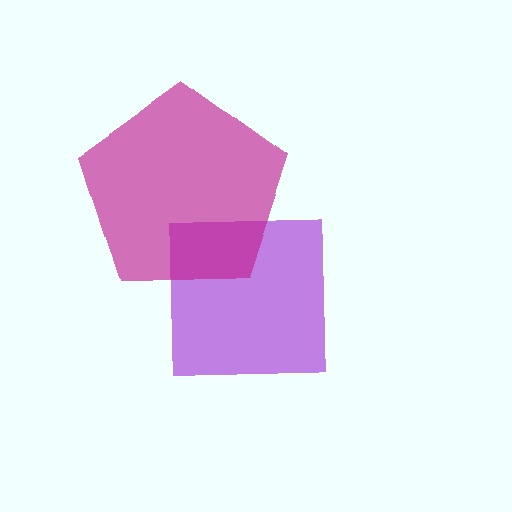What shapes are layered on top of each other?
The layered shapes are: a purple square, a magenta pentagon.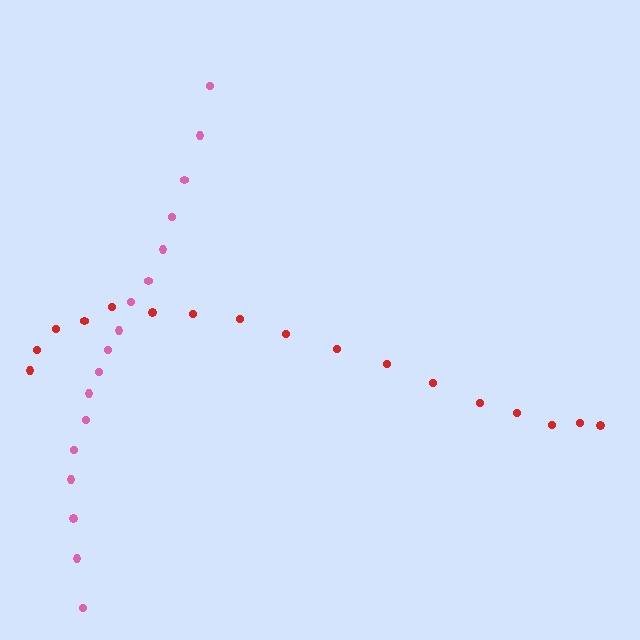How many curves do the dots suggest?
There are 2 distinct paths.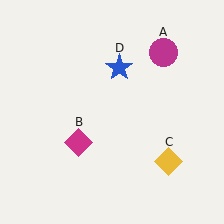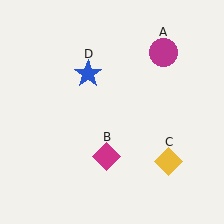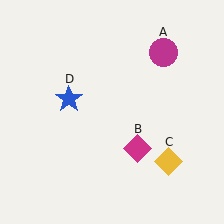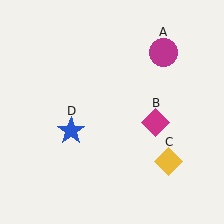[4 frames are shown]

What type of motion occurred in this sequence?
The magenta diamond (object B), blue star (object D) rotated counterclockwise around the center of the scene.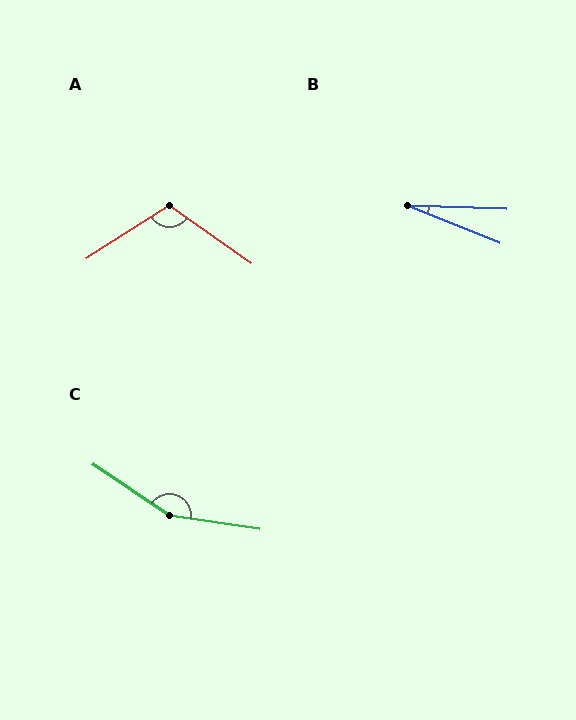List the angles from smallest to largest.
B (20°), A (112°), C (155°).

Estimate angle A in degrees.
Approximately 112 degrees.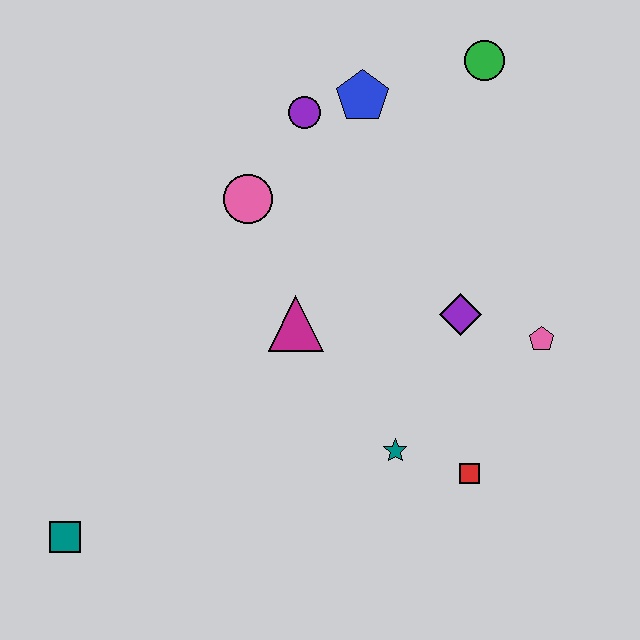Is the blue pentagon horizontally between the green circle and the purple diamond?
No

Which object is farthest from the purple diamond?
The teal square is farthest from the purple diamond.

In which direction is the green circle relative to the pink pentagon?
The green circle is above the pink pentagon.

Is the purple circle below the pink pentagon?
No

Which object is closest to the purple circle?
The blue pentagon is closest to the purple circle.